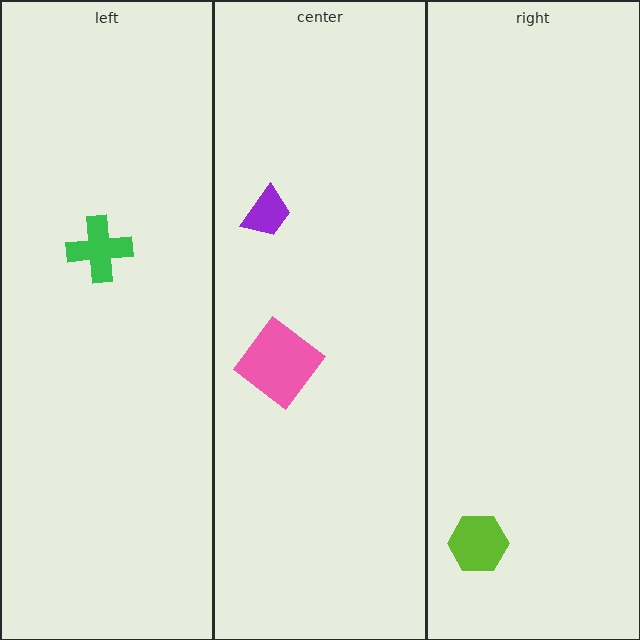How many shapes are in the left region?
1.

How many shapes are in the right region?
1.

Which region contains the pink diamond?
The center region.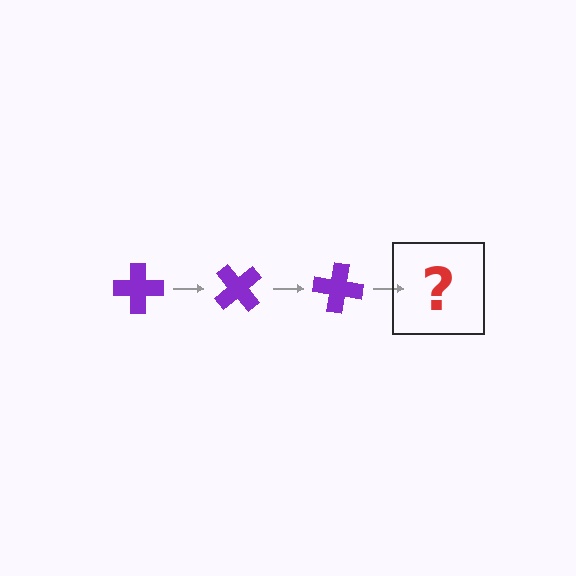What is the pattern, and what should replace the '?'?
The pattern is that the cross rotates 50 degrees each step. The '?' should be a purple cross rotated 150 degrees.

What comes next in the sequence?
The next element should be a purple cross rotated 150 degrees.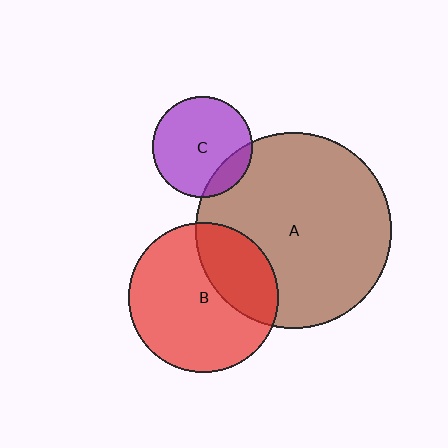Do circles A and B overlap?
Yes.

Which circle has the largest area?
Circle A (brown).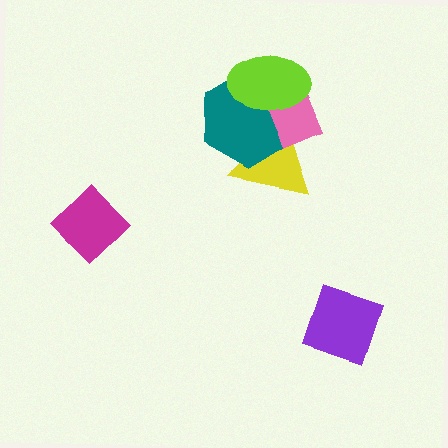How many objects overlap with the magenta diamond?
0 objects overlap with the magenta diamond.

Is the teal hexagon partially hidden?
Yes, it is partially covered by another shape.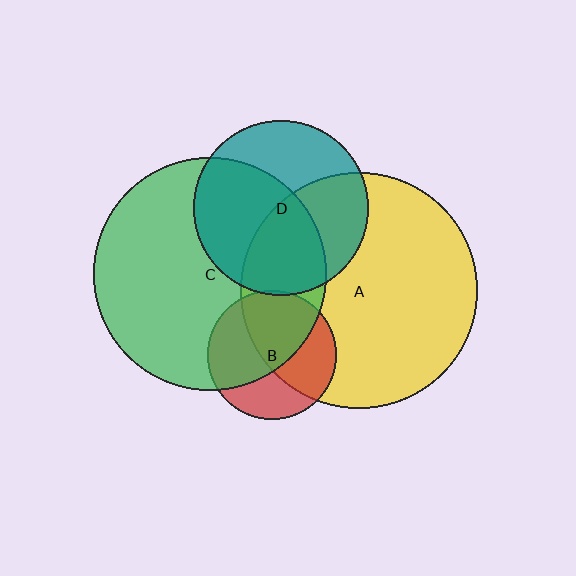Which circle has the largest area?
Circle A (yellow).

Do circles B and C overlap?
Yes.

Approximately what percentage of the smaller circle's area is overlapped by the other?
Approximately 60%.